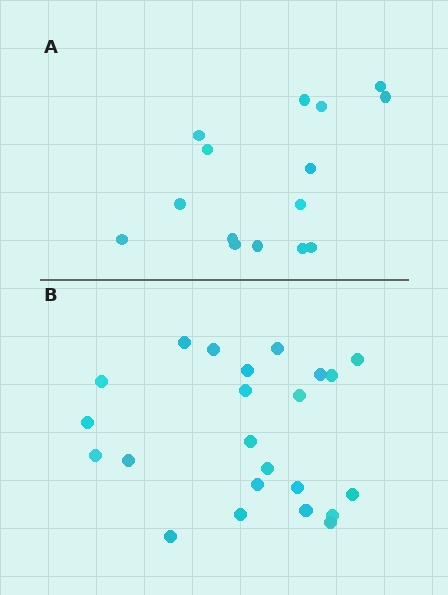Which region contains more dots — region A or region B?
Region B (the bottom region) has more dots.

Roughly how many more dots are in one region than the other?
Region B has roughly 8 or so more dots than region A.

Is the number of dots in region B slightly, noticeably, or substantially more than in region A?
Region B has substantially more. The ratio is roughly 1.5 to 1.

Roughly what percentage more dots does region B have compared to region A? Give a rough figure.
About 55% more.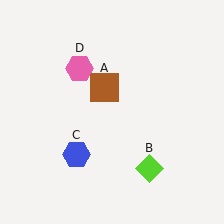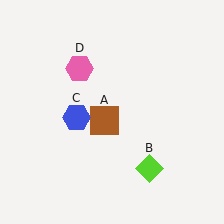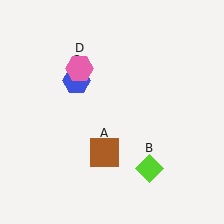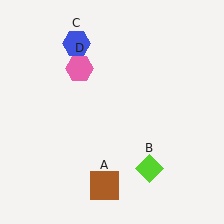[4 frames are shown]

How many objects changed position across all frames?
2 objects changed position: brown square (object A), blue hexagon (object C).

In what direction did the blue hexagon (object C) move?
The blue hexagon (object C) moved up.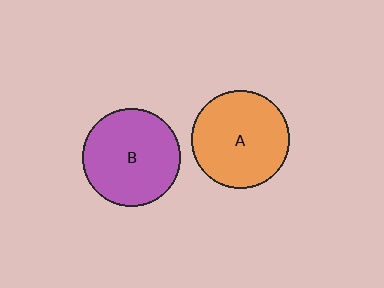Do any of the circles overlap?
No, none of the circles overlap.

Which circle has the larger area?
Circle A (orange).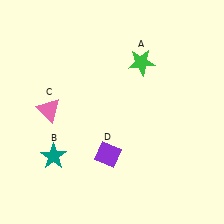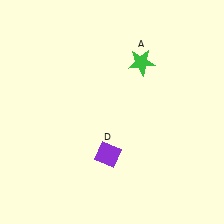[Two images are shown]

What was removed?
The teal star (B), the pink triangle (C) were removed in Image 2.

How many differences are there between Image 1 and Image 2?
There are 2 differences between the two images.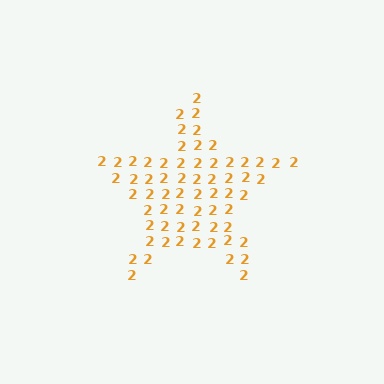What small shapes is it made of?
It is made of small digit 2's.